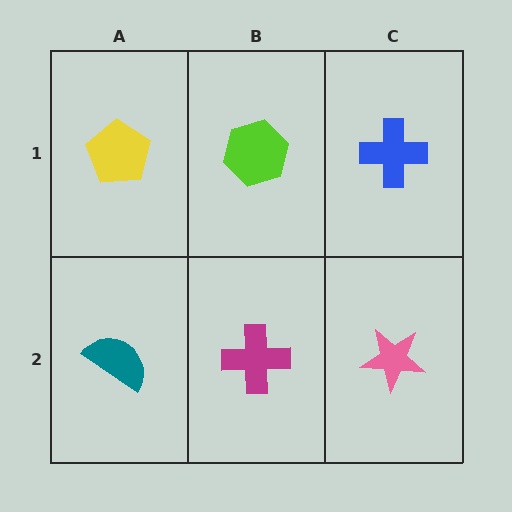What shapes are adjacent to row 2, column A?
A yellow pentagon (row 1, column A), a magenta cross (row 2, column B).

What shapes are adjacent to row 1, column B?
A magenta cross (row 2, column B), a yellow pentagon (row 1, column A), a blue cross (row 1, column C).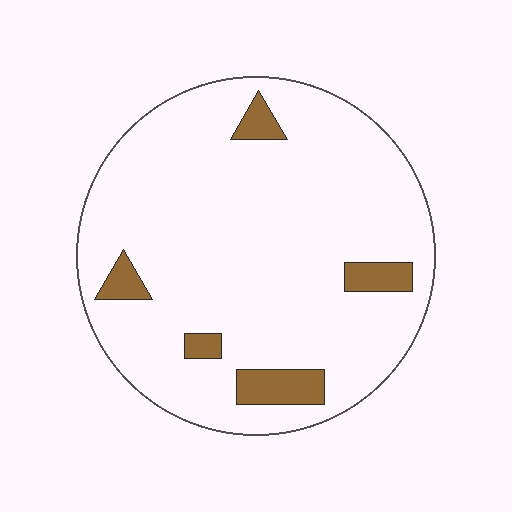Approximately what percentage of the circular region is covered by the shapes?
Approximately 10%.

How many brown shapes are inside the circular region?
5.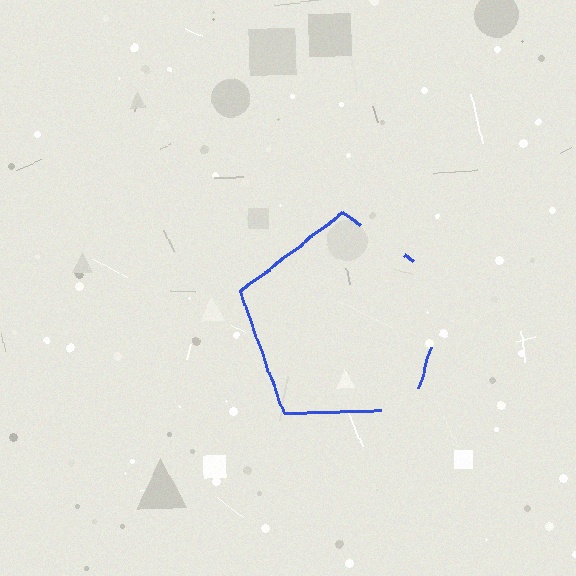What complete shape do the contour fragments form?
The contour fragments form a pentagon.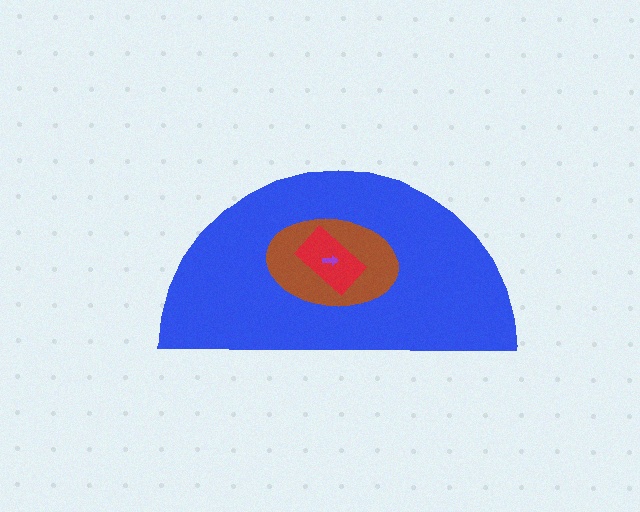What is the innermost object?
The purple arrow.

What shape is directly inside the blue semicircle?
The brown ellipse.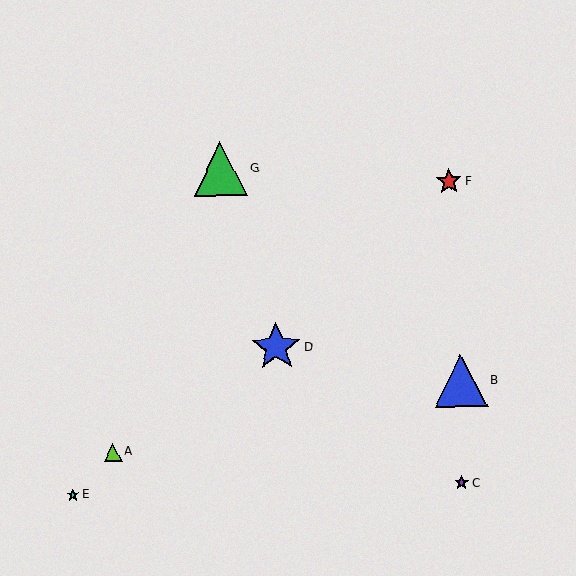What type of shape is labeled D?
Shape D is a blue star.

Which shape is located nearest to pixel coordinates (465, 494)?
The purple star (labeled C) at (462, 483) is nearest to that location.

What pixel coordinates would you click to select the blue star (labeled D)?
Click at (276, 347) to select the blue star D.